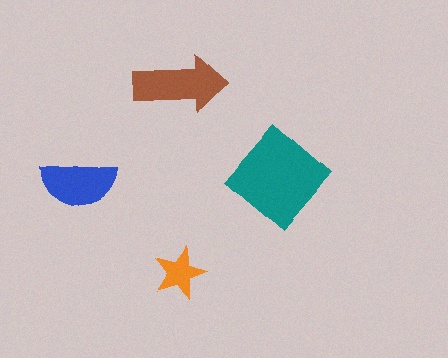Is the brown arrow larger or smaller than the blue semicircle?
Larger.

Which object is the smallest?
The orange star.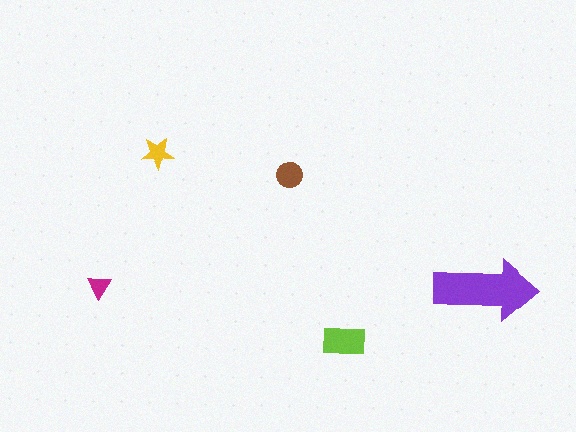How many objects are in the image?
There are 5 objects in the image.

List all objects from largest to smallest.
The purple arrow, the lime rectangle, the brown circle, the yellow star, the magenta triangle.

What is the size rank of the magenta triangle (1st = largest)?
5th.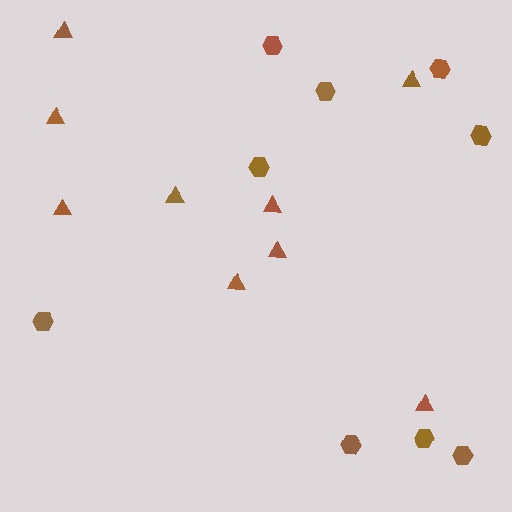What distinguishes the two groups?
There are 2 groups: one group of triangles (9) and one group of hexagons (9).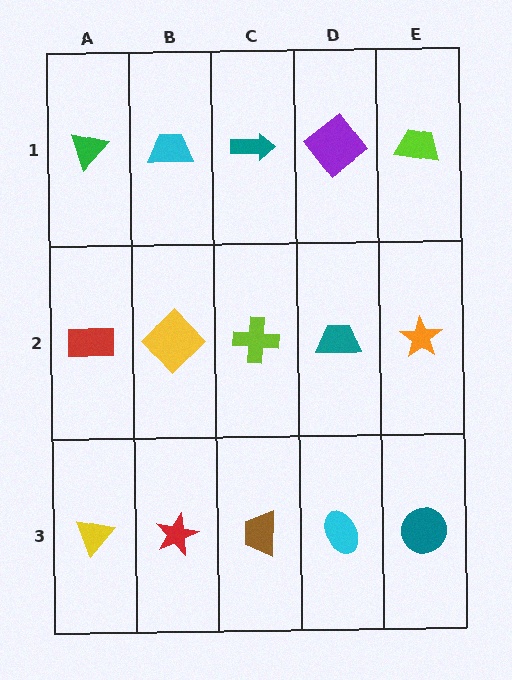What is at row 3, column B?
A red star.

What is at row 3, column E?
A teal circle.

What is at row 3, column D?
A cyan ellipse.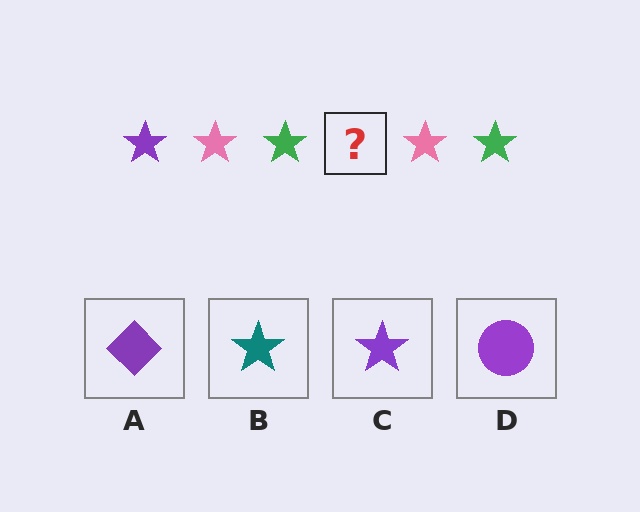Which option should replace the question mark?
Option C.